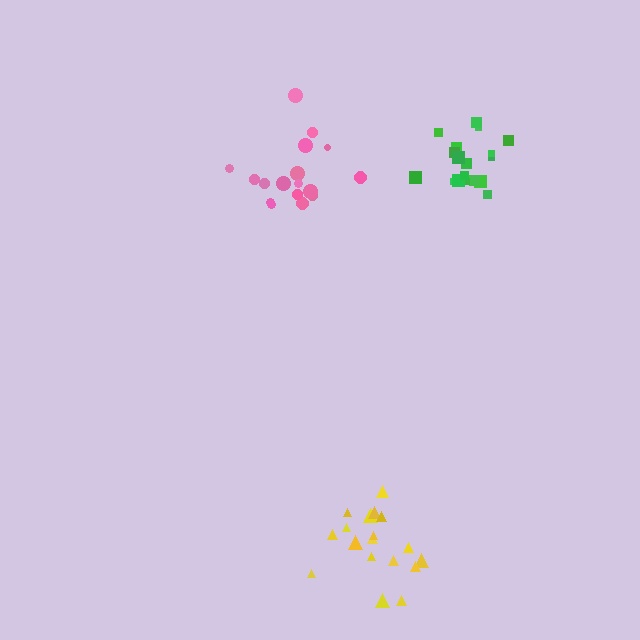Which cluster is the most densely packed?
Green.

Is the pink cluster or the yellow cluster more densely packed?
Yellow.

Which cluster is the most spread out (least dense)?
Pink.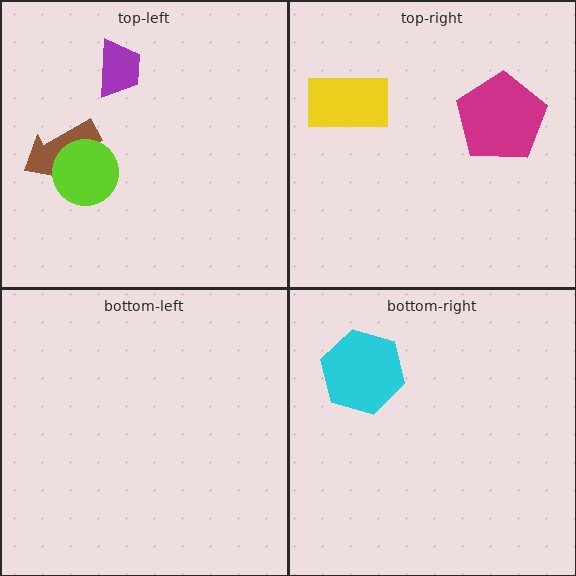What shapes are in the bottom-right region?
The cyan hexagon.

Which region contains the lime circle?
The top-left region.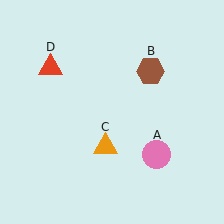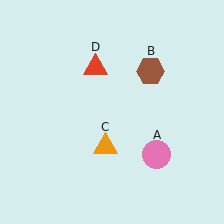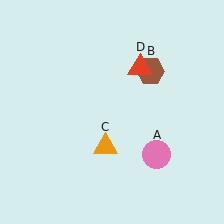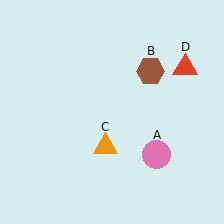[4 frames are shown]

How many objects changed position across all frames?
1 object changed position: red triangle (object D).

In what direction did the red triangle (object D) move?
The red triangle (object D) moved right.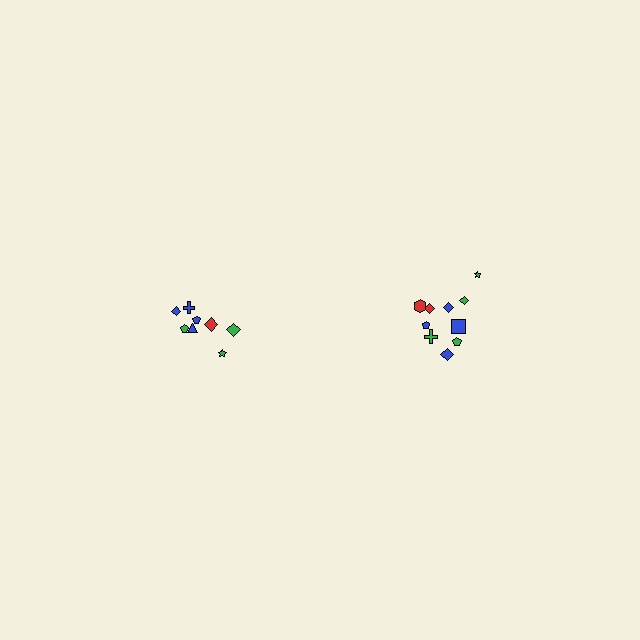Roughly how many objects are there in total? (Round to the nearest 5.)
Roughly 20 objects in total.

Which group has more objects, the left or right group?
The right group.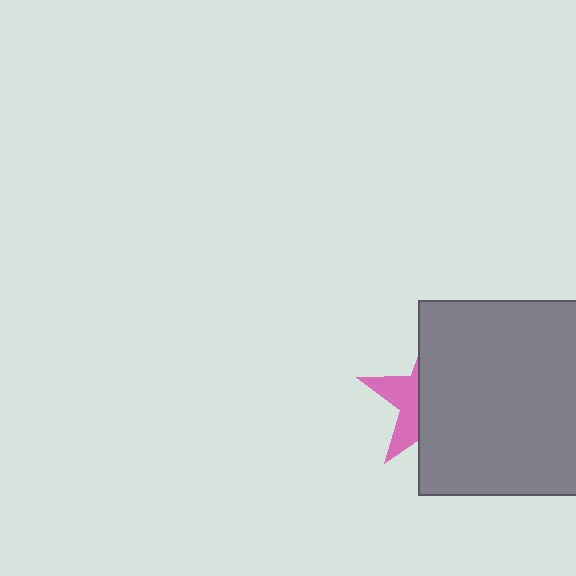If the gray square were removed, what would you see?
You would see the complete pink star.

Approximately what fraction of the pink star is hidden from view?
Roughly 67% of the pink star is hidden behind the gray square.